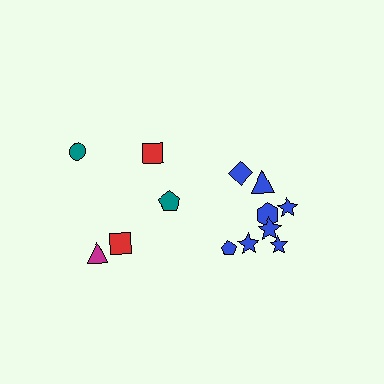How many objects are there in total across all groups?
There are 13 objects.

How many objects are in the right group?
There are 8 objects.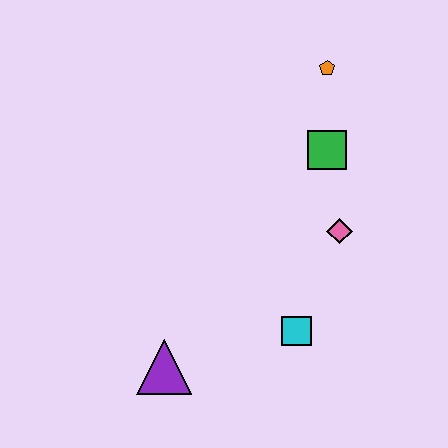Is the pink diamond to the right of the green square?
Yes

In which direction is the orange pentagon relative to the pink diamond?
The orange pentagon is above the pink diamond.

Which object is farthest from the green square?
The purple triangle is farthest from the green square.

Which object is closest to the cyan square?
The pink diamond is closest to the cyan square.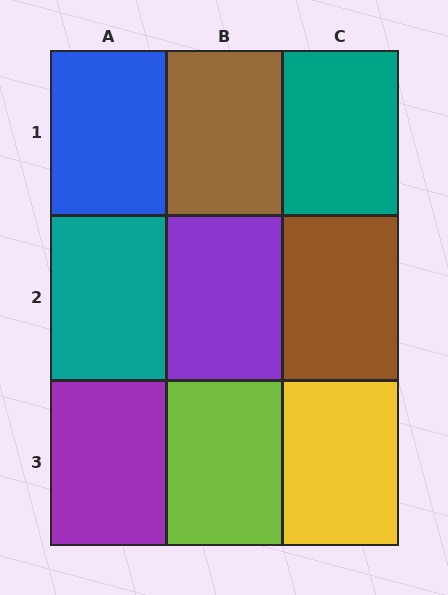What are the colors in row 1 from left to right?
Blue, brown, teal.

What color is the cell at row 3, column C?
Yellow.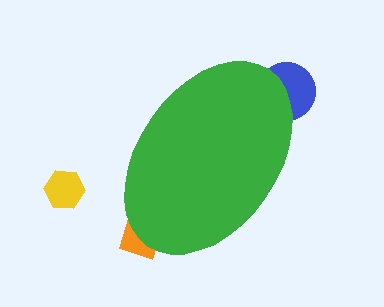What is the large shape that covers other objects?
A green ellipse.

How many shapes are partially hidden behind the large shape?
2 shapes are partially hidden.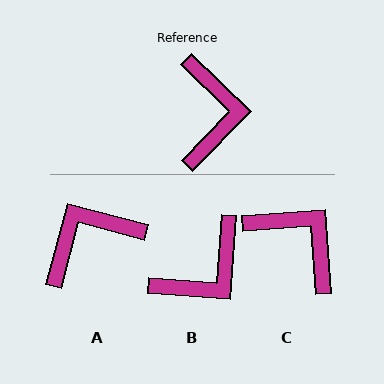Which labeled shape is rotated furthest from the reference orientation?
A, about 119 degrees away.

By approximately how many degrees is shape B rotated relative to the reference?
Approximately 50 degrees clockwise.